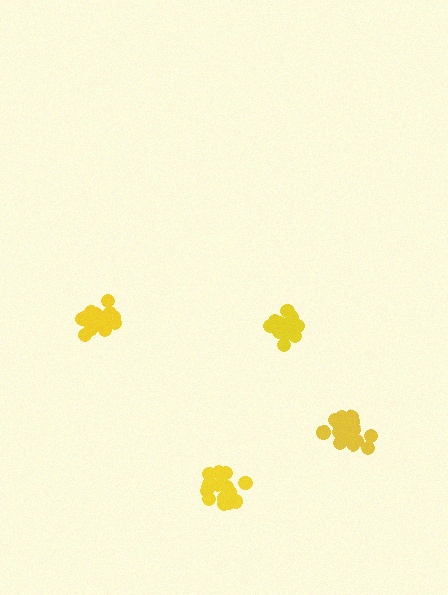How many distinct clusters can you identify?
There are 4 distinct clusters.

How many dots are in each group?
Group 1: 19 dots, Group 2: 15 dots, Group 3: 21 dots, Group 4: 18 dots (73 total).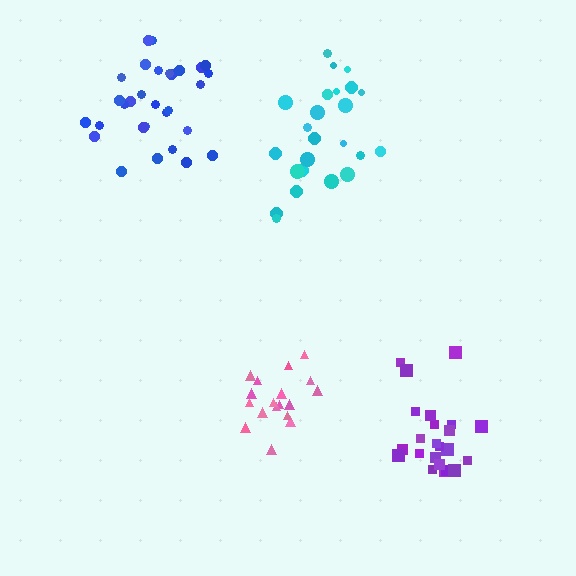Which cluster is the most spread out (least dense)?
Cyan.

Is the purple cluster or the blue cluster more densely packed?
Purple.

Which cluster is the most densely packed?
Pink.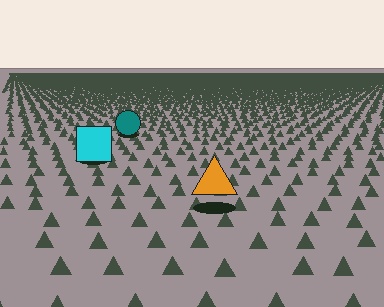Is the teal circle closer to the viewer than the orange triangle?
No. The orange triangle is closer — you can tell from the texture gradient: the ground texture is coarser near it.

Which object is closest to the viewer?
The orange triangle is closest. The texture marks near it are larger and more spread out.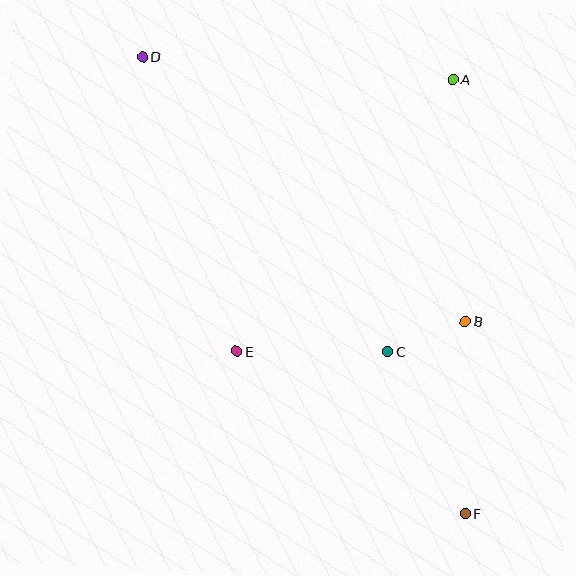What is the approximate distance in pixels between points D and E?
The distance between D and E is approximately 309 pixels.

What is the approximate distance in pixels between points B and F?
The distance between B and F is approximately 193 pixels.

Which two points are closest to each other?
Points B and C are closest to each other.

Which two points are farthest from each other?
Points D and F are farthest from each other.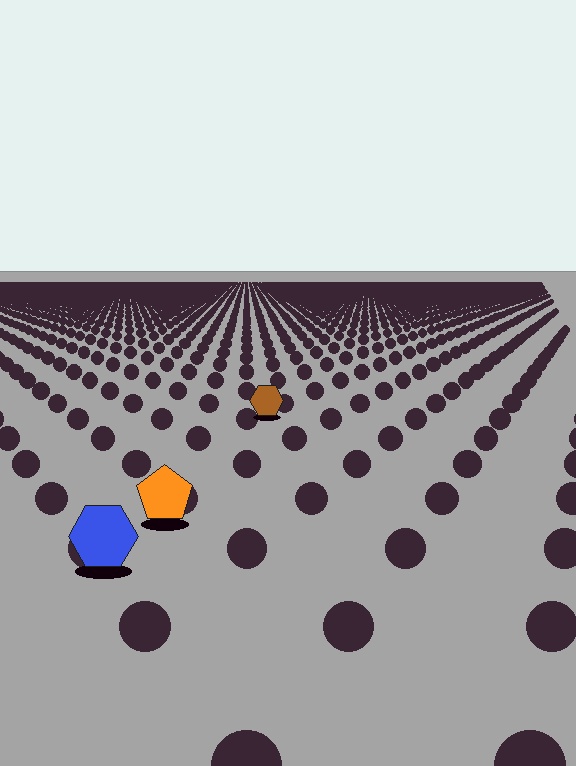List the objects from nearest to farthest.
From nearest to farthest: the blue hexagon, the orange pentagon, the brown hexagon.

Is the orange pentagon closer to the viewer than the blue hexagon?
No. The blue hexagon is closer — you can tell from the texture gradient: the ground texture is coarser near it.